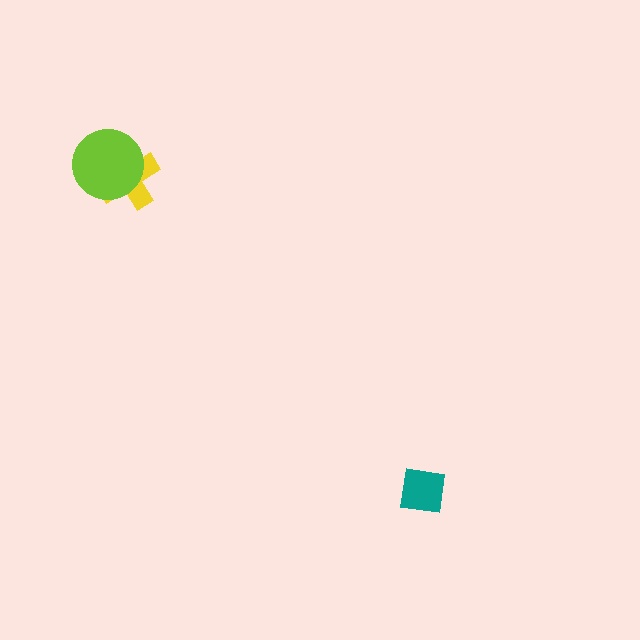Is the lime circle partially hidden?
No, no other shape covers it.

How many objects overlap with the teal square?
0 objects overlap with the teal square.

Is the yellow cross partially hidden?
Yes, it is partially covered by another shape.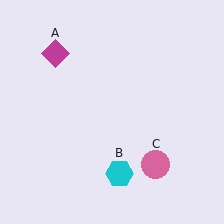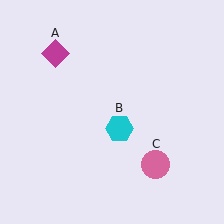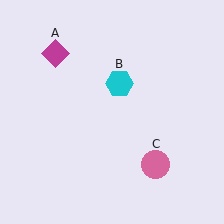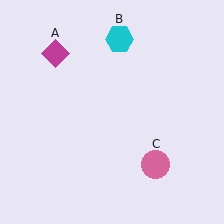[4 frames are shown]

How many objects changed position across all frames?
1 object changed position: cyan hexagon (object B).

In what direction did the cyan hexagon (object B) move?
The cyan hexagon (object B) moved up.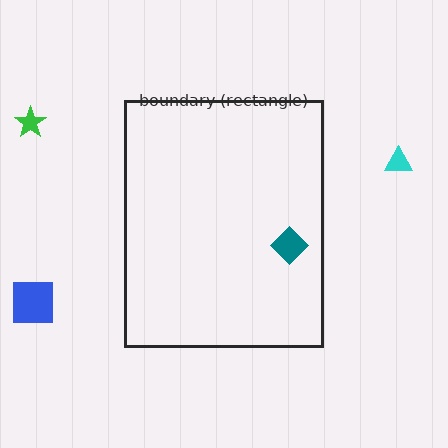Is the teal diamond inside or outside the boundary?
Inside.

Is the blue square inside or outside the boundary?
Outside.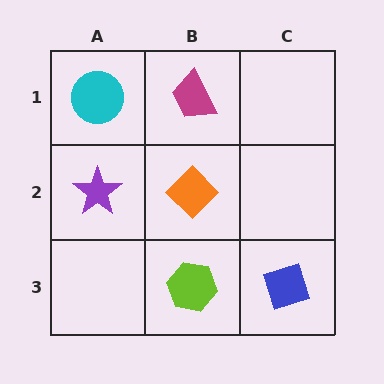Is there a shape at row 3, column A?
No, that cell is empty.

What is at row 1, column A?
A cyan circle.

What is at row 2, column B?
An orange diamond.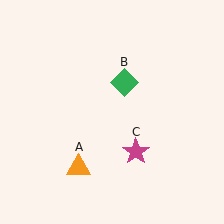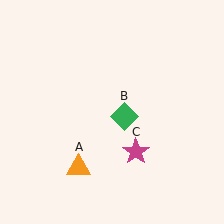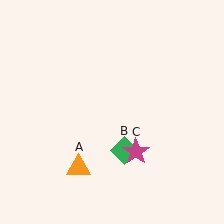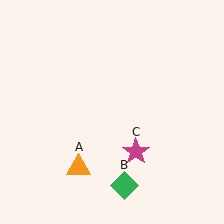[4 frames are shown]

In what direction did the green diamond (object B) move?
The green diamond (object B) moved down.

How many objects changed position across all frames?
1 object changed position: green diamond (object B).